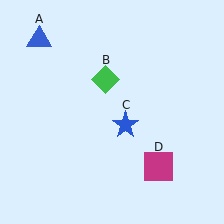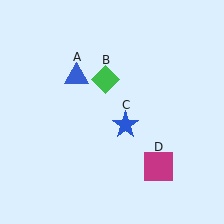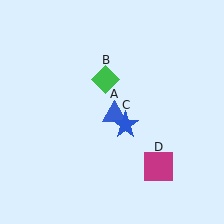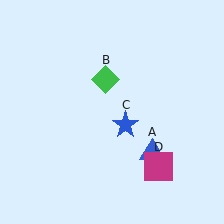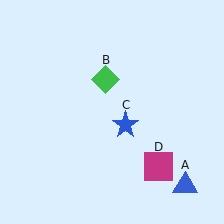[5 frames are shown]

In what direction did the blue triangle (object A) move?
The blue triangle (object A) moved down and to the right.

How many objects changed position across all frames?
1 object changed position: blue triangle (object A).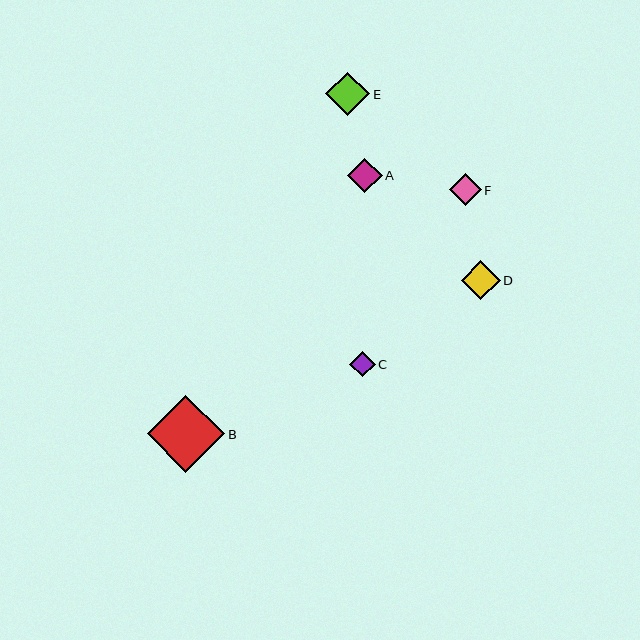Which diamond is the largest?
Diamond B is the largest with a size of approximately 78 pixels.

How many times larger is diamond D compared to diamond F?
Diamond D is approximately 1.2 times the size of diamond F.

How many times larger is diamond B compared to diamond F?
Diamond B is approximately 2.5 times the size of diamond F.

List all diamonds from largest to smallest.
From largest to smallest: B, E, D, A, F, C.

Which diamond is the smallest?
Diamond C is the smallest with a size of approximately 25 pixels.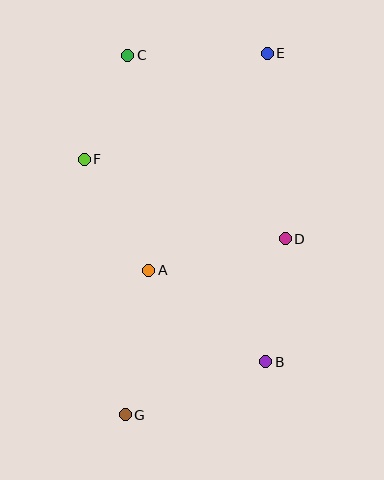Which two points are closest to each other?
Points C and F are closest to each other.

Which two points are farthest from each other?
Points E and G are farthest from each other.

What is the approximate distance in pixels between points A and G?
The distance between A and G is approximately 146 pixels.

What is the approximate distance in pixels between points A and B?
The distance between A and B is approximately 148 pixels.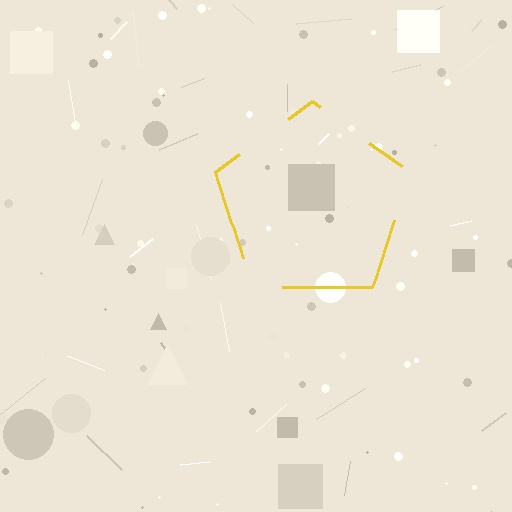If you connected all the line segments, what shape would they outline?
They would outline a pentagon.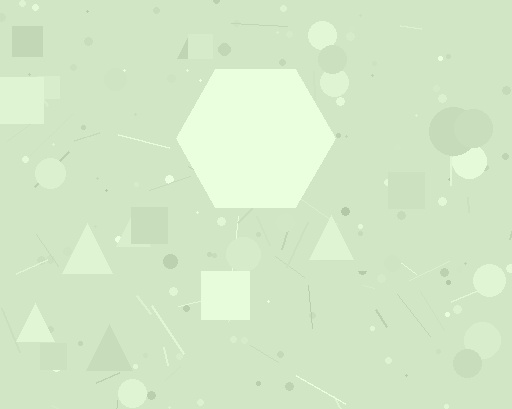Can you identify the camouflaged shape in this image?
The camouflaged shape is a hexagon.